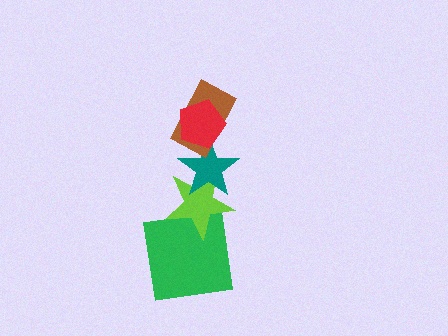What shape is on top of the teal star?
The brown rectangle is on top of the teal star.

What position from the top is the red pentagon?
The red pentagon is 1st from the top.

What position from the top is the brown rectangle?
The brown rectangle is 2nd from the top.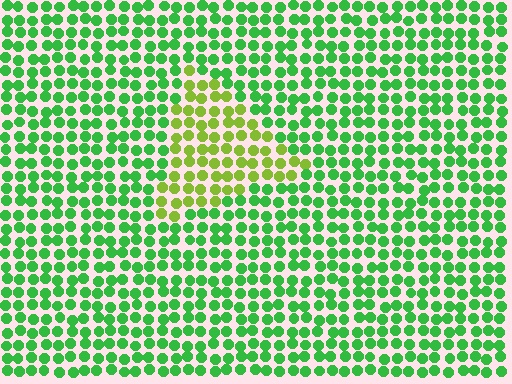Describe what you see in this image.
The image is filled with small green elements in a uniform arrangement. A triangle-shaped region is visible where the elements are tinted to a slightly different hue, forming a subtle color boundary.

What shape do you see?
I see a triangle.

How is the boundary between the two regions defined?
The boundary is defined purely by a slight shift in hue (about 41 degrees). Spacing, size, and orientation are identical on both sides.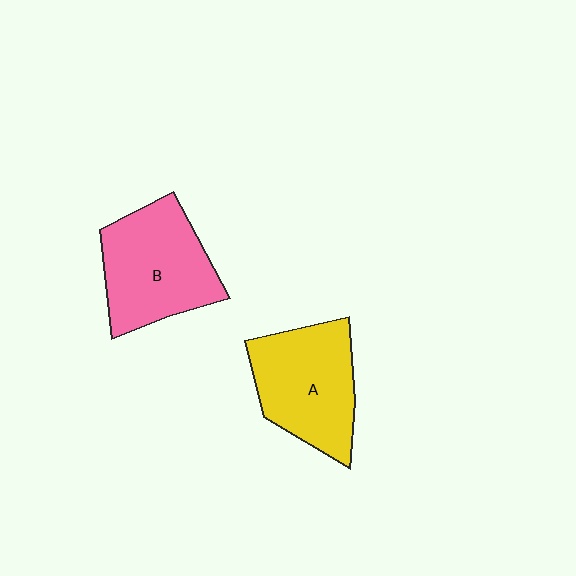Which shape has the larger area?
Shape B (pink).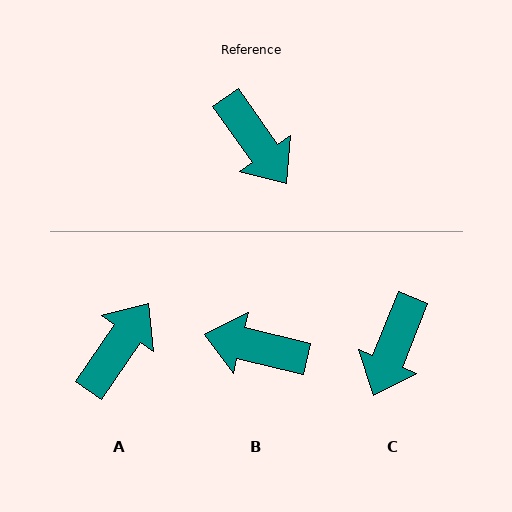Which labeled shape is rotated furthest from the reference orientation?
B, about 139 degrees away.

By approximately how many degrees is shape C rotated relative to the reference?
Approximately 57 degrees clockwise.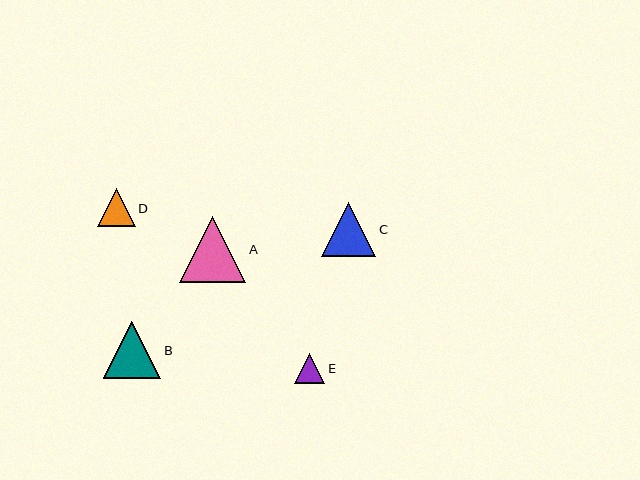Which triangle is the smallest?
Triangle E is the smallest with a size of approximately 30 pixels.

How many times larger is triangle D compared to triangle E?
Triangle D is approximately 1.2 times the size of triangle E.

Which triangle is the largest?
Triangle A is the largest with a size of approximately 66 pixels.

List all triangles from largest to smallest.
From largest to smallest: A, B, C, D, E.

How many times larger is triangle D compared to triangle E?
Triangle D is approximately 1.2 times the size of triangle E.